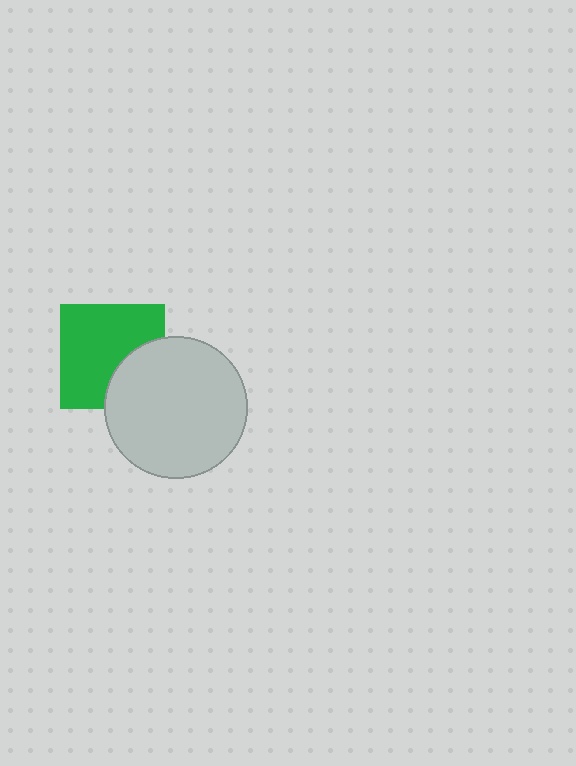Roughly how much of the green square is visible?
Most of it is visible (roughly 70%).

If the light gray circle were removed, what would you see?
You would see the complete green square.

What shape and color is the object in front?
The object in front is a light gray circle.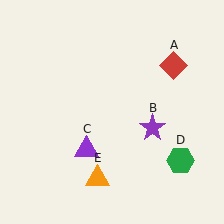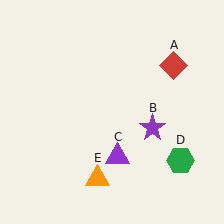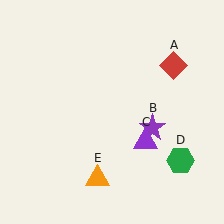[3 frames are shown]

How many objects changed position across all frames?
1 object changed position: purple triangle (object C).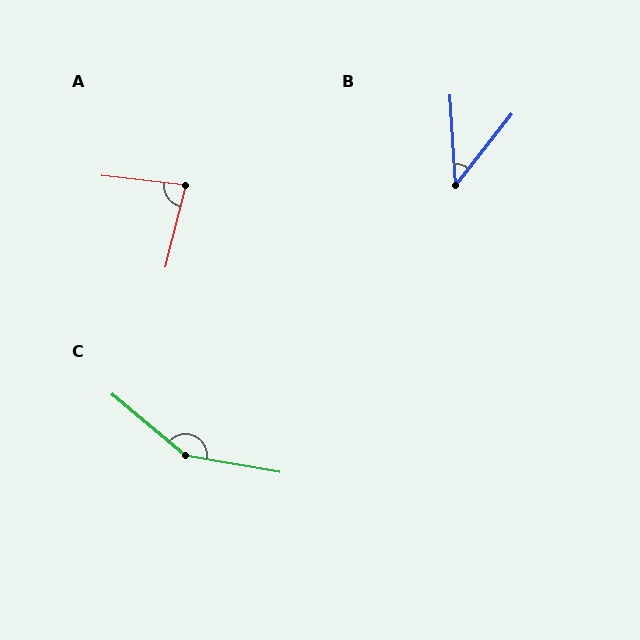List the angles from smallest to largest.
B (42°), A (82°), C (150°).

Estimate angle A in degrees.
Approximately 82 degrees.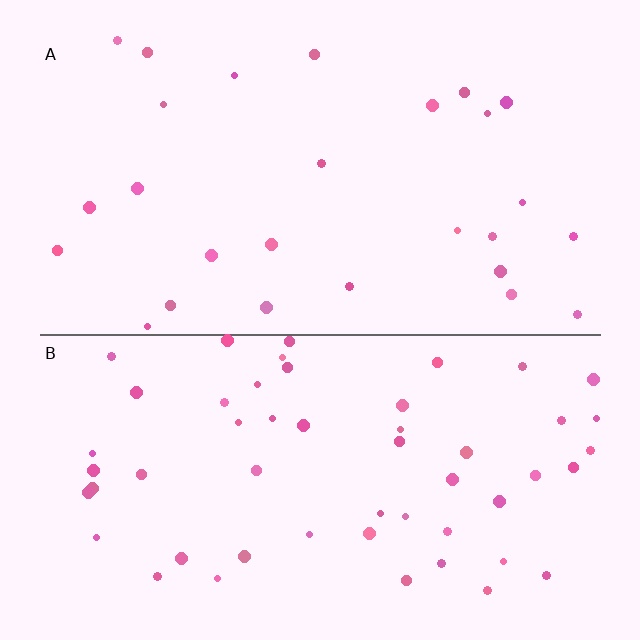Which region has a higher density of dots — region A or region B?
B (the bottom).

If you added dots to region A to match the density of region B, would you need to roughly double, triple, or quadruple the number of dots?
Approximately double.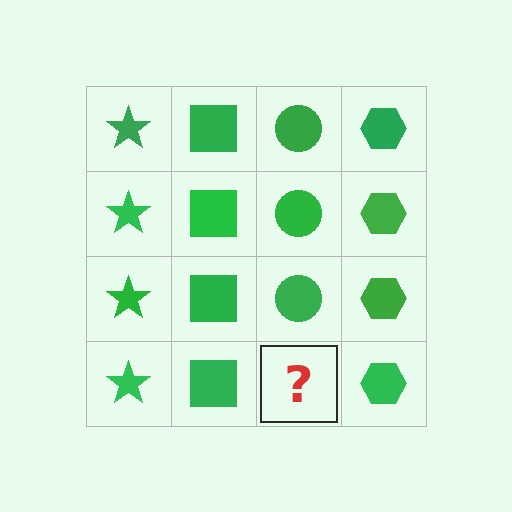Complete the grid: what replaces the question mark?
The question mark should be replaced with a green circle.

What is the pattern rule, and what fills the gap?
The rule is that each column has a consistent shape. The gap should be filled with a green circle.